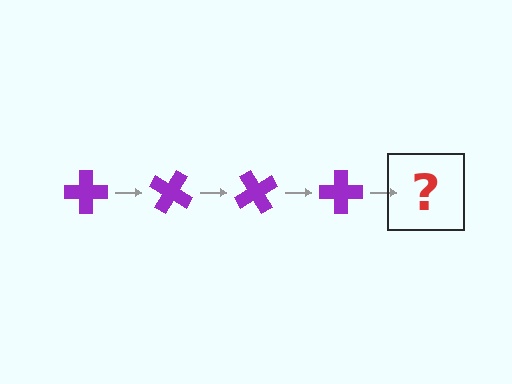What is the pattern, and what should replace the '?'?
The pattern is that the cross rotates 30 degrees each step. The '?' should be a purple cross rotated 120 degrees.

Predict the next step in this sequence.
The next step is a purple cross rotated 120 degrees.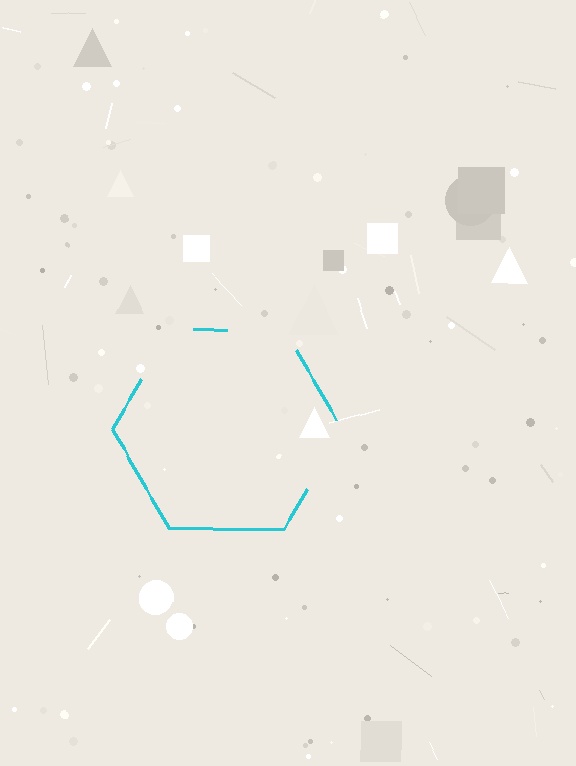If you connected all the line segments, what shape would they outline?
They would outline a hexagon.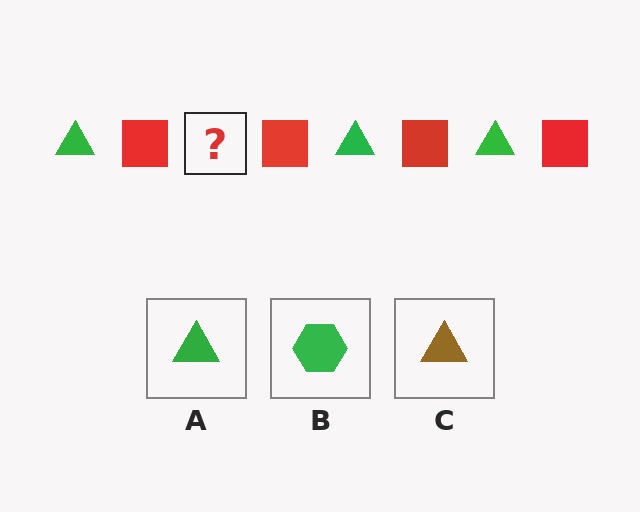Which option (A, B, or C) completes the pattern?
A.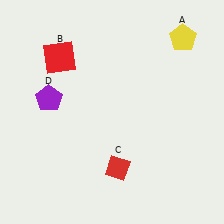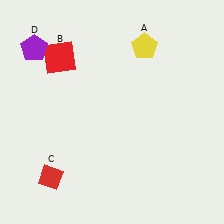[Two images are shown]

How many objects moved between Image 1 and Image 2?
3 objects moved between the two images.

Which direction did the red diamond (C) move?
The red diamond (C) moved left.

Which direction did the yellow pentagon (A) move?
The yellow pentagon (A) moved left.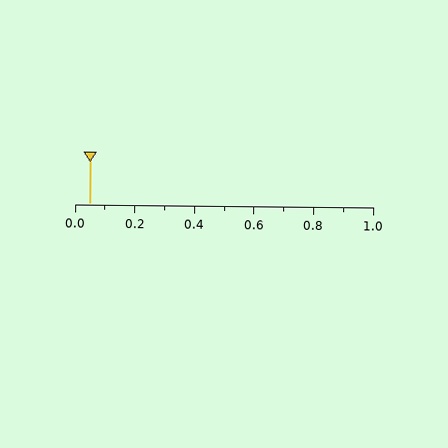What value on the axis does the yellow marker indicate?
The marker indicates approximately 0.05.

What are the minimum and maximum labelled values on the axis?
The axis runs from 0.0 to 1.0.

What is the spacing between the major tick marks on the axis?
The major ticks are spaced 0.2 apart.